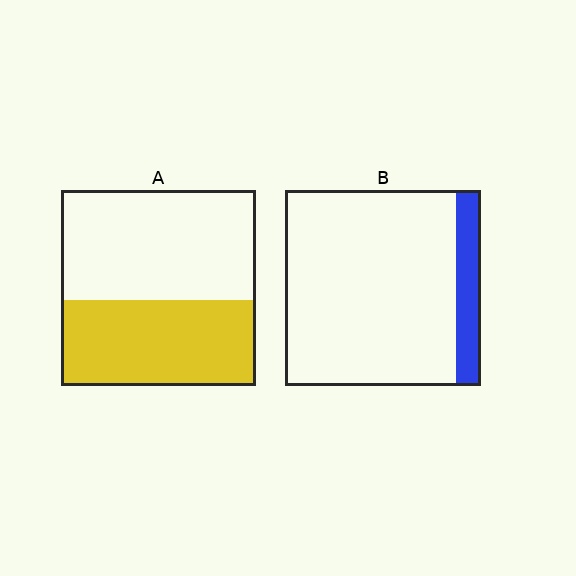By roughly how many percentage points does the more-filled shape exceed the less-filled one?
By roughly 30 percentage points (A over B).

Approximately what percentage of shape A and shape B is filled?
A is approximately 45% and B is approximately 15%.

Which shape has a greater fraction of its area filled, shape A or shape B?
Shape A.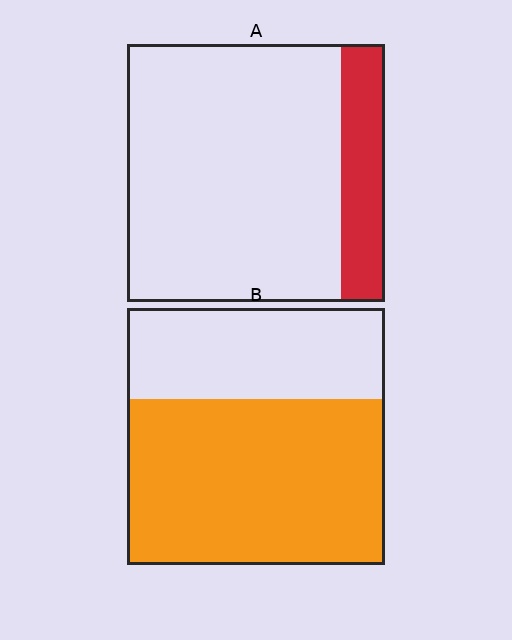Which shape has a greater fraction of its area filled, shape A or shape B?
Shape B.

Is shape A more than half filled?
No.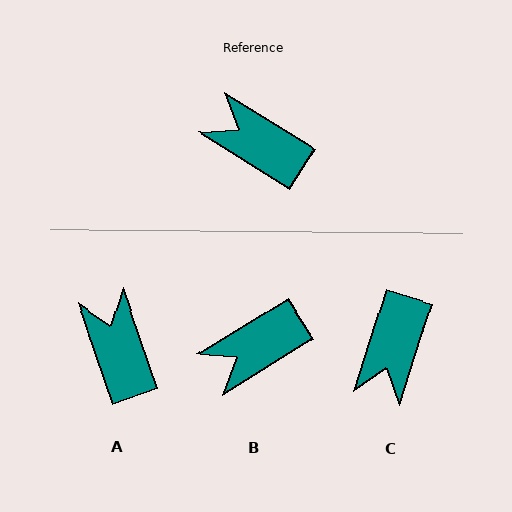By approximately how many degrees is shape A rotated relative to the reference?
Approximately 39 degrees clockwise.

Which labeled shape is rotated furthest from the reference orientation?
C, about 105 degrees away.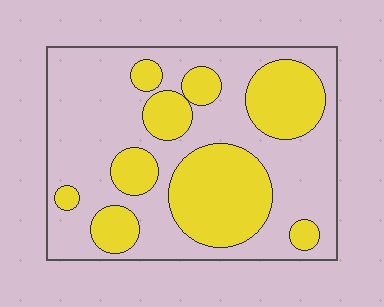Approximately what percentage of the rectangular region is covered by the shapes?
Approximately 35%.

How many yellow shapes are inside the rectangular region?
9.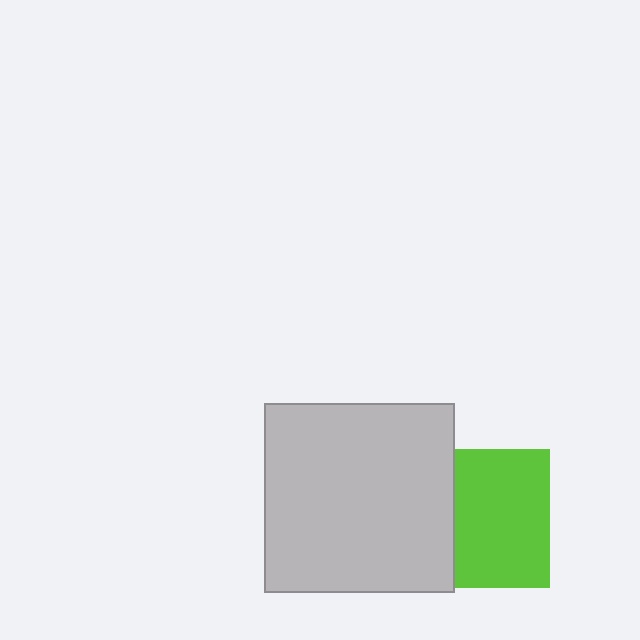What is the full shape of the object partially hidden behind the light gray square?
The partially hidden object is a lime square.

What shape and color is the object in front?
The object in front is a light gray square.